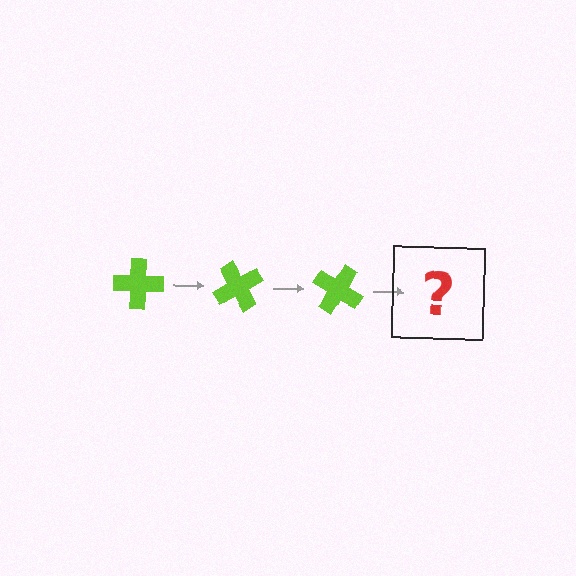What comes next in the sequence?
The next element should be a lime cross rotated 180 degrees.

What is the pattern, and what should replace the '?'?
The pattern is that the cross rotates 60 degrees each step. The '?' should be a lime cross rotated 180 degrees.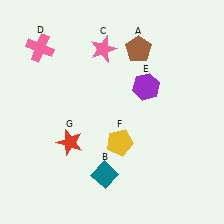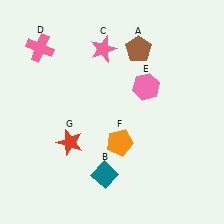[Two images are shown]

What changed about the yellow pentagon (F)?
In Image 1, F is yellow. In Image 2, it changed to orange.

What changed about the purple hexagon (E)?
In Image 1, E is purple. In Image 2, it changed to pink.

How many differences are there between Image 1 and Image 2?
There are 2 differences between the two images.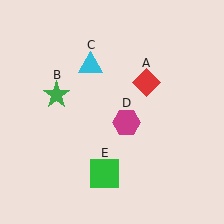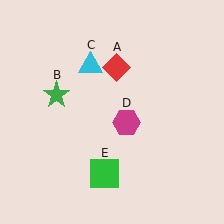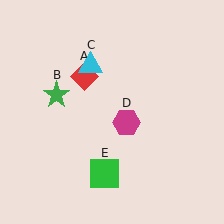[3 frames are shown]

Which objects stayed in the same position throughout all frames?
Green star (object B) and cyan triangle (object C) and magenta hexagon (object D) and green square (object E) remained stationary.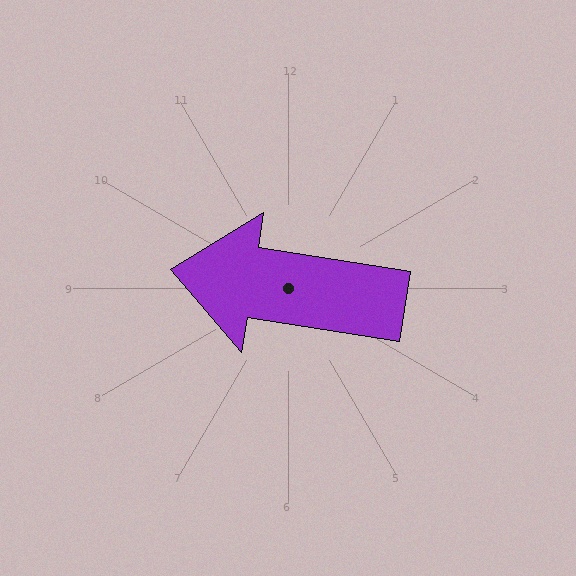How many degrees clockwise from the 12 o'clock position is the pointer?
Approximately 279 degrees.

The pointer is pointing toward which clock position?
Roughly 9 o'clock.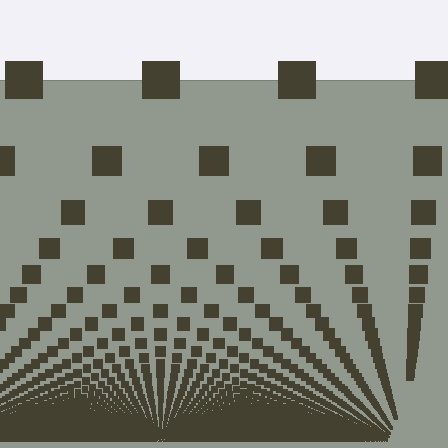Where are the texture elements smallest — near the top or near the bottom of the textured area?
Near the bottom.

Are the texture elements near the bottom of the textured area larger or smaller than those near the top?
Smaller. The gradient is inverted — elements near the bottom are smaller and denser.